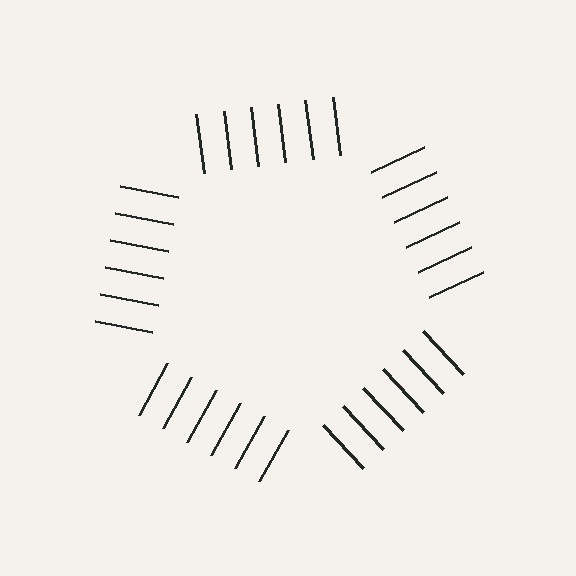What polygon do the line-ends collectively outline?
An illusory pentagon — the line segments terminate on its edges but no continuous stroke is drawn.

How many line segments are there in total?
30 — 6 along each of the 5 edges.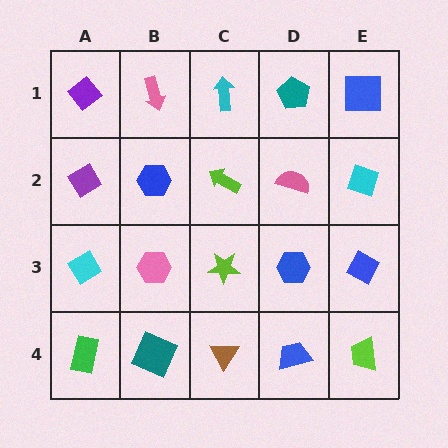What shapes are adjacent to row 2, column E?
A blue square (row 1, column E), a blue diamond (row 3, column E), a pink semicircle (row 2, column D).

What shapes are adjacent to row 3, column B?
A blue hexagon (row 2, column B), a teal square (row 4, column B), a cyan diamond (row 3, column A), a lime star (row 3, column C).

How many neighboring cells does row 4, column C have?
3.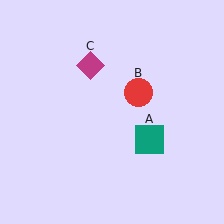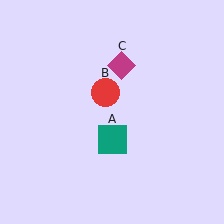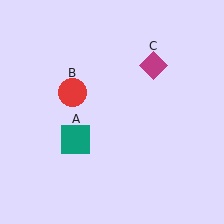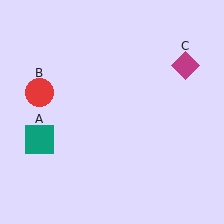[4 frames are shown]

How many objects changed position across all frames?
3 objects changed position: teal square (object A), red circle (object B), magenta diamond (object C).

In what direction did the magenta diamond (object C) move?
The magenta diamond (object C) moved right.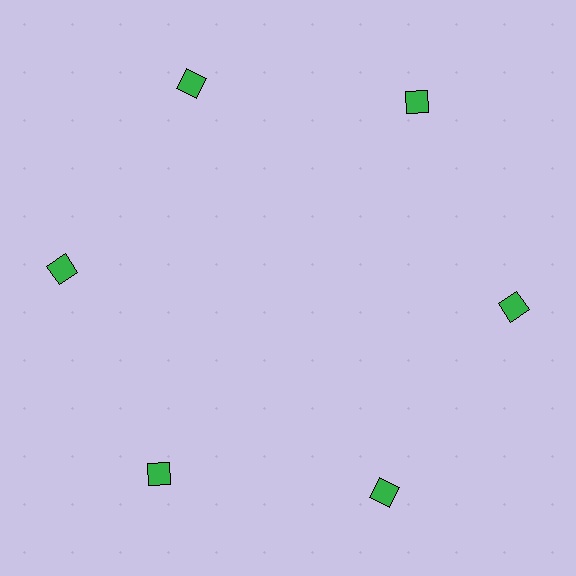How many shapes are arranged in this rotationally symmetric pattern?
There are 6 shapes, arranged in 6 groups of 1.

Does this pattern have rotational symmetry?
Yes, this pattern has 6-fold rotational symmetry. It looks the same after rotating 60 degrees around the center.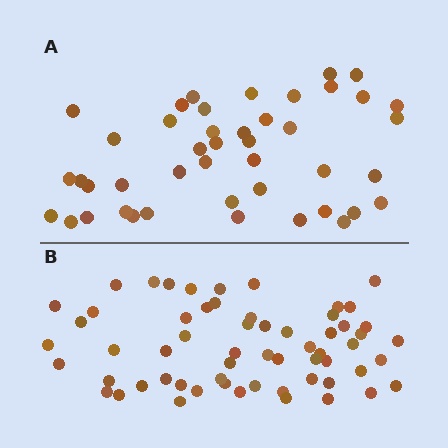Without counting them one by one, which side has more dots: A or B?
Region B (the bottom region) has more dots.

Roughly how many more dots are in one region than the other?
Region B has approximately 15 more dots than region A.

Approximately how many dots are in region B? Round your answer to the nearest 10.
About 60 dots.